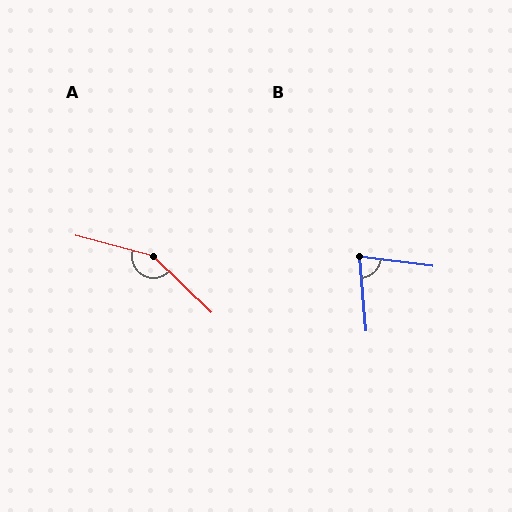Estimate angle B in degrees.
Approximately 78 degrees.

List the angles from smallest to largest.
B (78°), A (151°).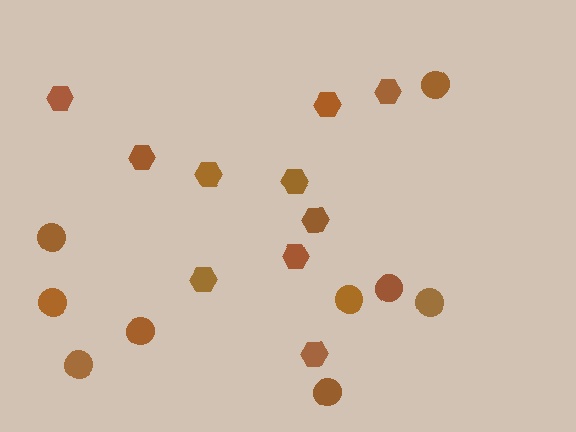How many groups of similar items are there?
There are 2 groups: one group of hexagons (10) and one group of circles (9).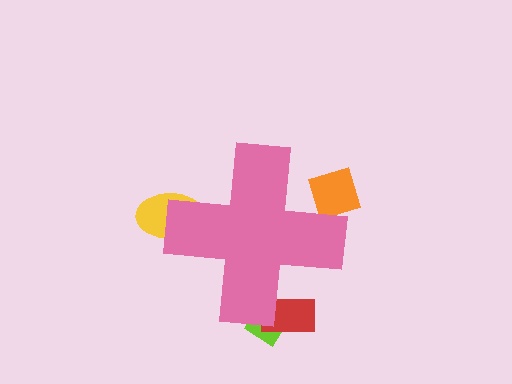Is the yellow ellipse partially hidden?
Yes, the yellow ellipse is partially hidden behind the pink cross.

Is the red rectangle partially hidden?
Yes, the red rectangle is partially hidden behind the pink cross.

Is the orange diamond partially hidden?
Yes, the orange diamond is partially hidden behind the pink cross.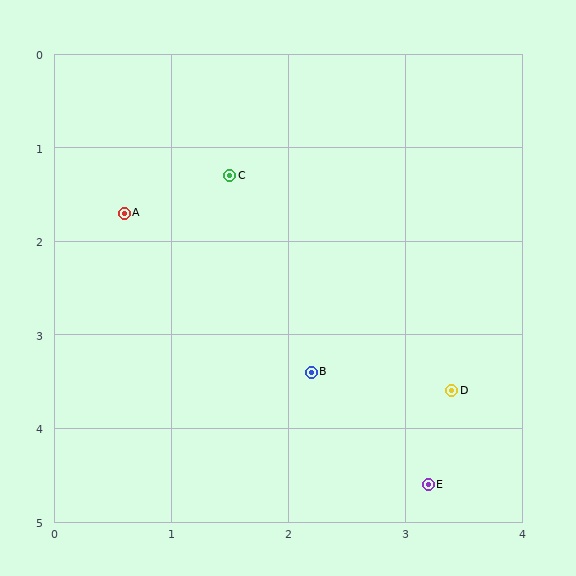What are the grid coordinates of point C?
Point C is at approximately (1.5, 1.3).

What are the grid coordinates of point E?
Point E is at approximately (3.2, 4.6).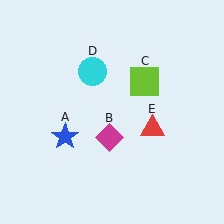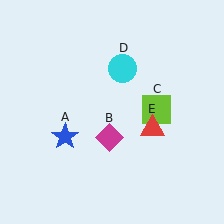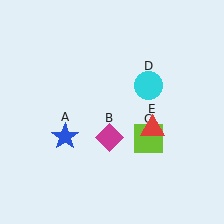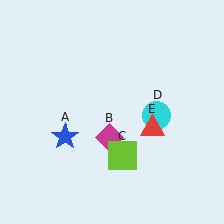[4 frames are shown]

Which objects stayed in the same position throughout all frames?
Blue star (object A) and magenta diamond (object B) and red triangle (object E) remained stationary.